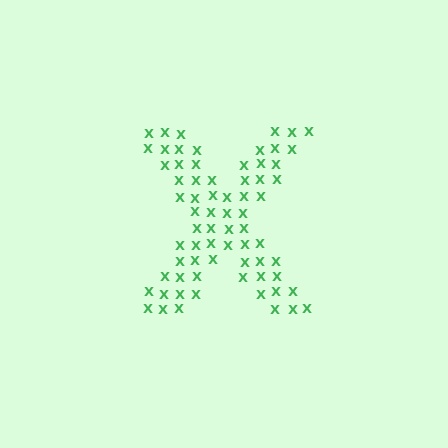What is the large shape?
The large shape is the letter X.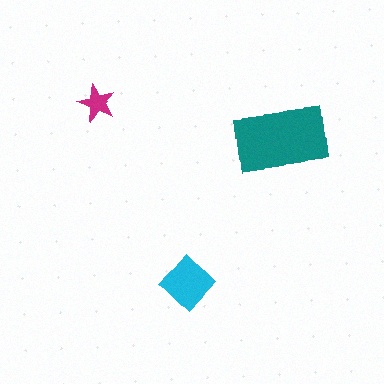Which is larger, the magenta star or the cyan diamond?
The cyan diamond.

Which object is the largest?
The teal rectangle.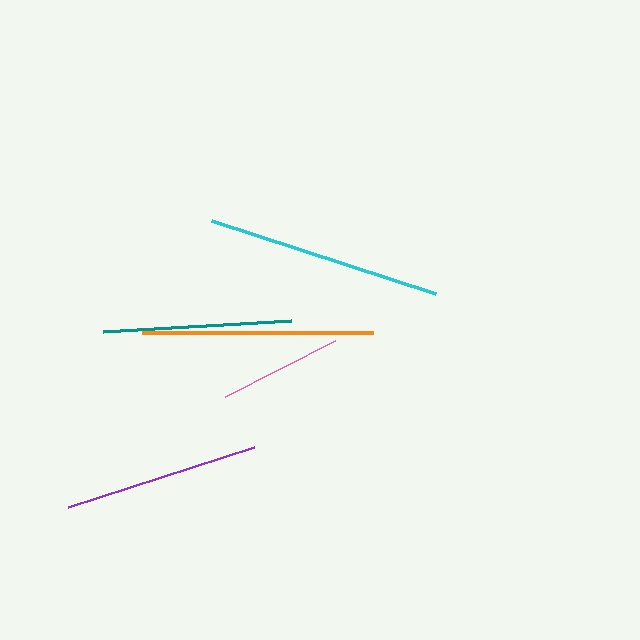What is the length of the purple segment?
The purple segment is approximately 196 pixels long.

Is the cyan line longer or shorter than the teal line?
The cyan line is longer than the teal line.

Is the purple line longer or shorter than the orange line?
The orange line is longer than the purple line.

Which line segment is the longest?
The cyan line is the longest at approximately 235 pixels.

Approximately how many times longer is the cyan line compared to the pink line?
The cyan line is approximately 1.9 times the length of the pink line.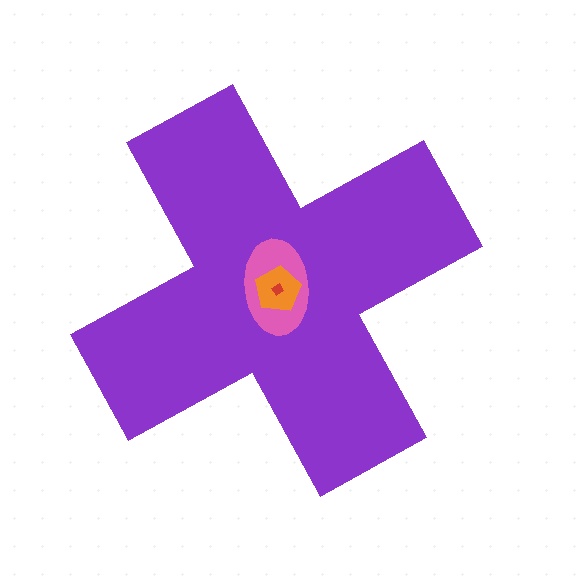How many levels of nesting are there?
4.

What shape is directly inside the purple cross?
The pink ellipse.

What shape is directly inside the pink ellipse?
The orange pentagon.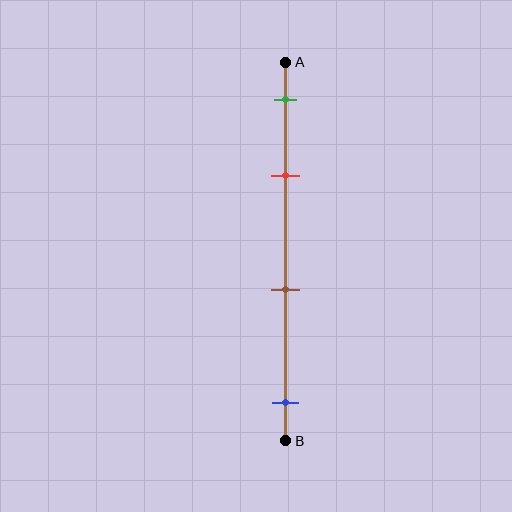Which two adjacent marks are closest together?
The green and red marks are the closest adjacent pair.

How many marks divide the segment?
There are 4 marks dividing the segment.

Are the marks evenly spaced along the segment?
No, the marks are not evenly spaced.